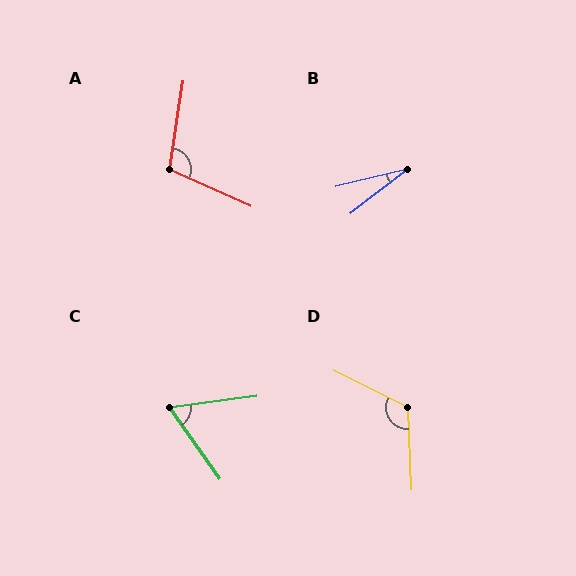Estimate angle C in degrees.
Approximately 62 degrees.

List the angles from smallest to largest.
B (24°), C (62°), A (106°), D (119°).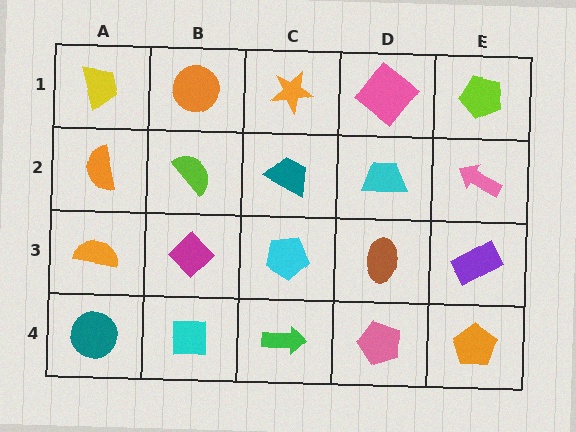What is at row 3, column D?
A brown ellipse.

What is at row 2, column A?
An orange semicircle.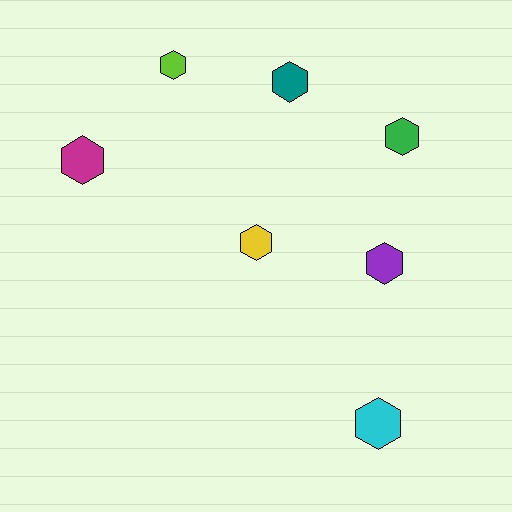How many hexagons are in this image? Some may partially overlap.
There are 7 hexagons.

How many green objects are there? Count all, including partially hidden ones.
There is 1 green object.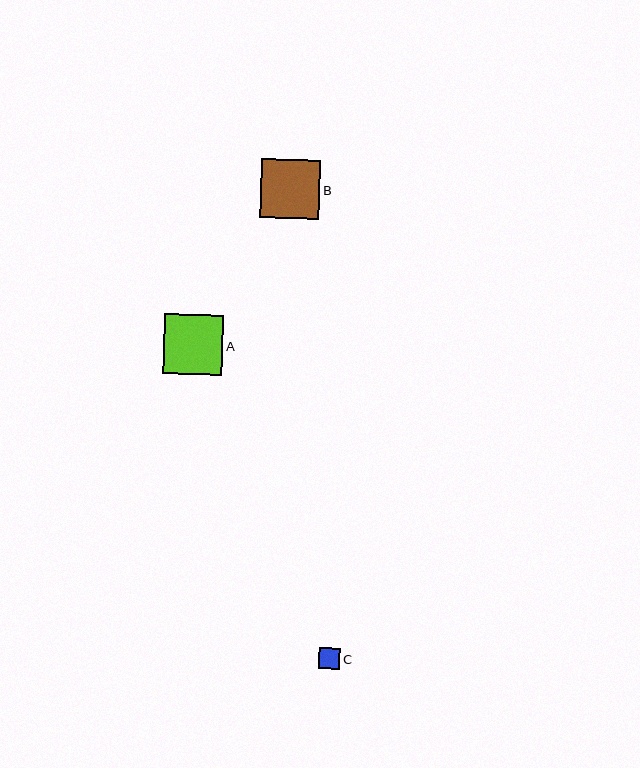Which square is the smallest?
Square C is the smallest with a size of approximately 21 pixels.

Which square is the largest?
Square A is the largest with a size of approximately 60 pixels.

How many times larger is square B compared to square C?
Square B is approximately 2.8 times the size of square C.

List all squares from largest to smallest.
From largest to smallest: A, B, C.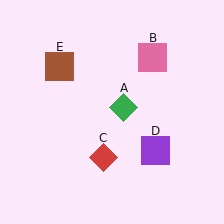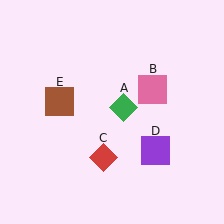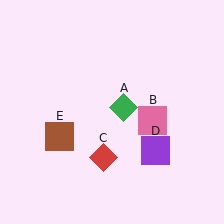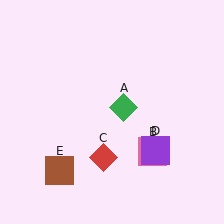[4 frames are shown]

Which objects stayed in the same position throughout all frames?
Green diamond (object A) and red diamond (object C) and purple square (object D) remained stationary.